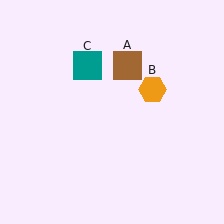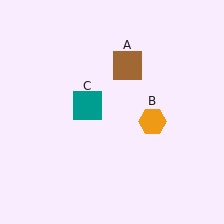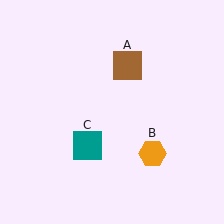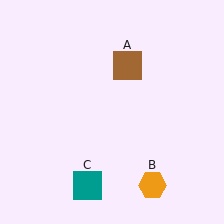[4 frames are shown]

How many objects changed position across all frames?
2 objects changed position: orange hexagon (object B), teal square (object C).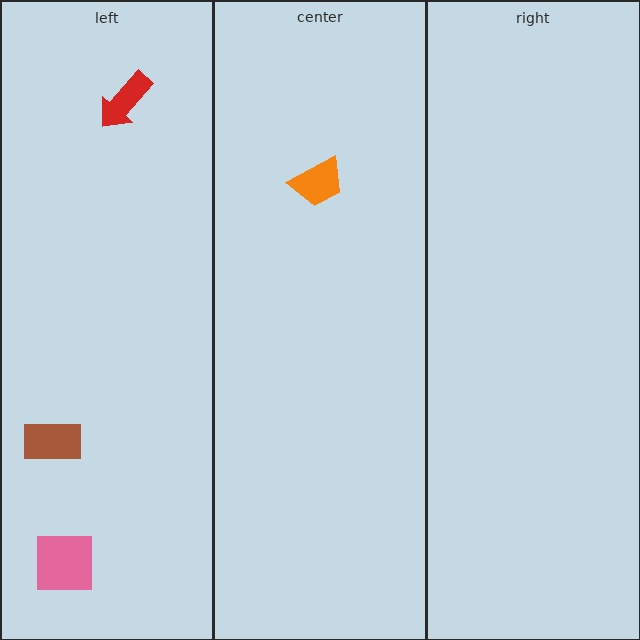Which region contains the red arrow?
The left region.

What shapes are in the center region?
The orange trapezoid.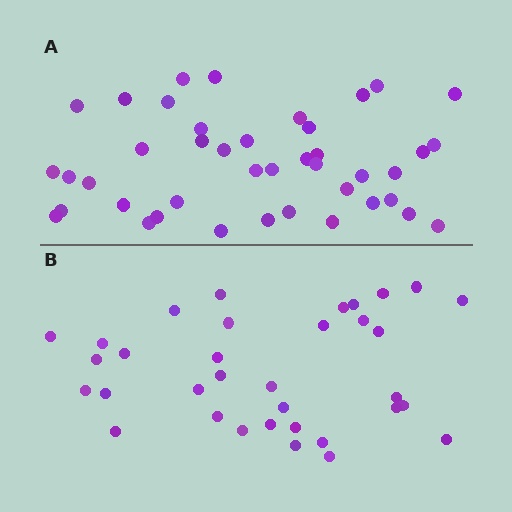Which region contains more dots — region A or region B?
Region A (the top region) has more dots.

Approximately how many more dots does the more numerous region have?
Region A has roughly 8 or so more dots than region B.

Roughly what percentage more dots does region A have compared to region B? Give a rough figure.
About 25% more.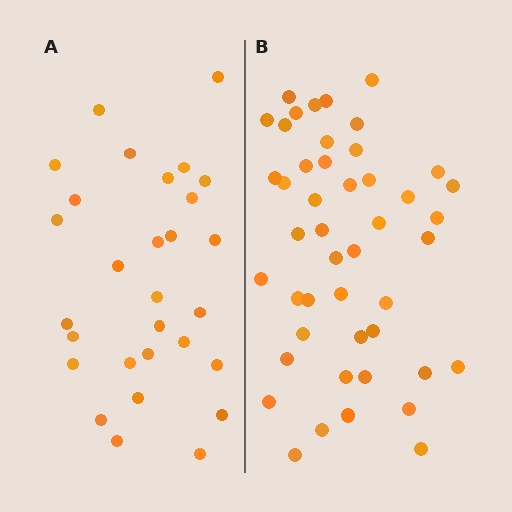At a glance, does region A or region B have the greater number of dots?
Region B (the right region) has more dots.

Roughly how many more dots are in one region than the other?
Region B has approximately 15 more dots than region A.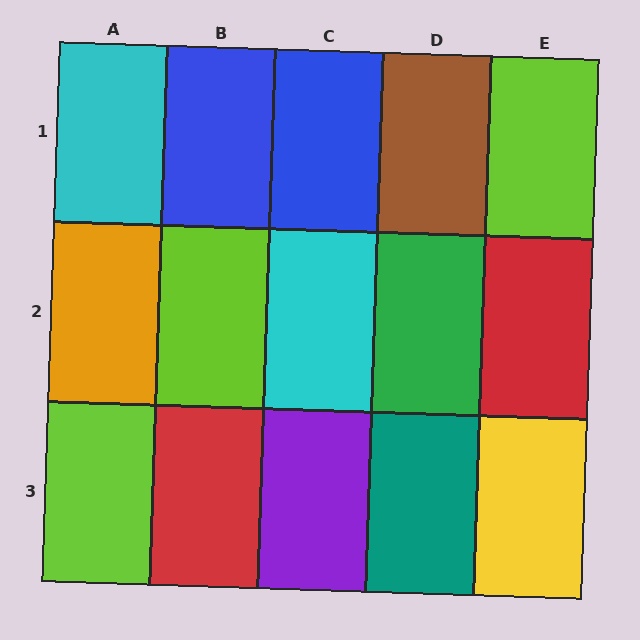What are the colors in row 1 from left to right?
Cyan, blue, blue, brown, lime.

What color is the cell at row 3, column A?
Lime.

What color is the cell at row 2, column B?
Lime.